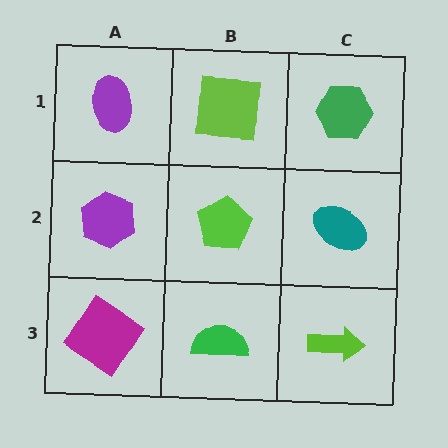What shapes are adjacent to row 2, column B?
A lime square (row 1, column B), a green semicircle (row 3, column B), a purple hexagon (row 2, column A), a teal ellipse (row 2, column C).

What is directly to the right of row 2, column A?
A lime pentagon.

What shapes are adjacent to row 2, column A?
A purple ellipse (row 1, column A), a magenta diamond (row 3, column A), a lime pentagon (row 2, column B).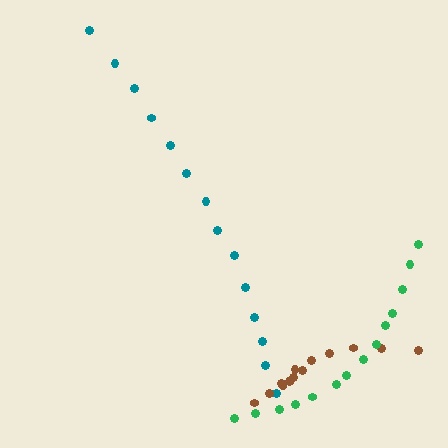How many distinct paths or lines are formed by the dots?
There are 3 distinct paths.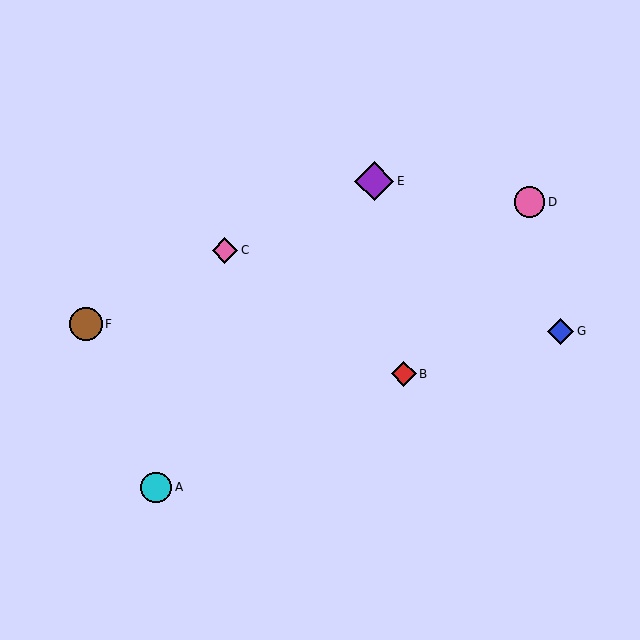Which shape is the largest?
The purple diamond (labeled E) is the largest.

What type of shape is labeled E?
Shape E is a purple diamond.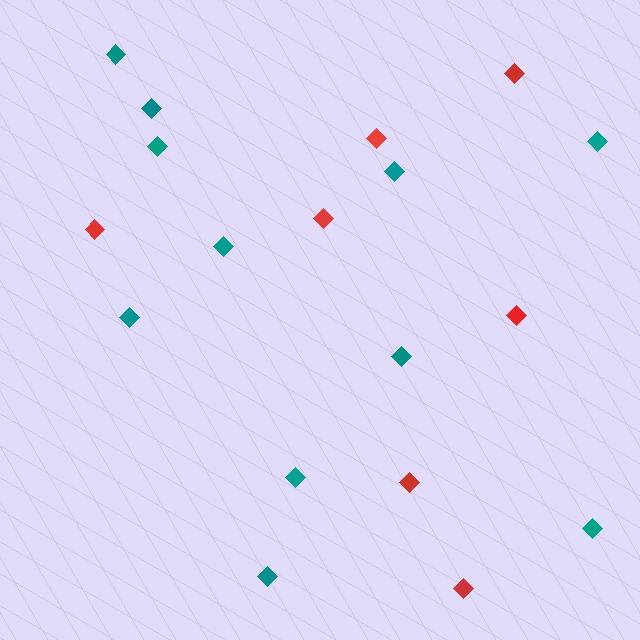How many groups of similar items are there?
There are 2 groups: one group of teal diamonds (11) and one group of red diamonds (7).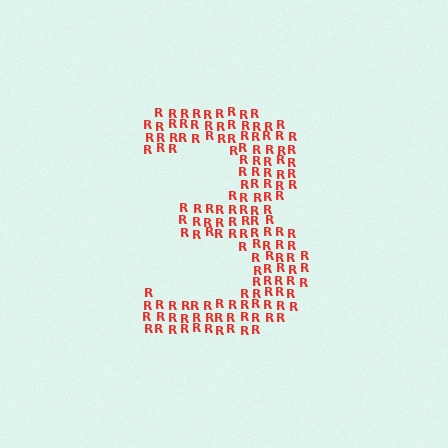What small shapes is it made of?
It is made of small letter R's.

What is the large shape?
The large shape is the digit 3.